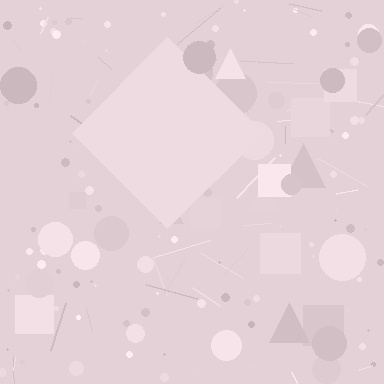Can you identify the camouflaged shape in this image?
The camouflaged shape is a diamond.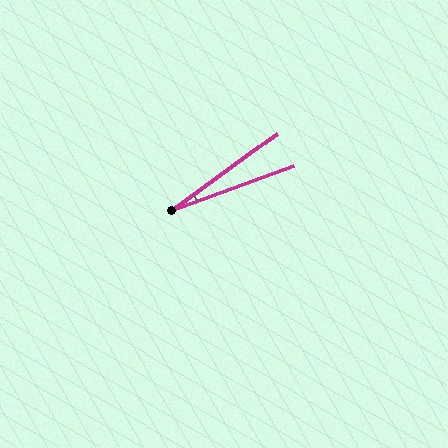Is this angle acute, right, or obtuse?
It is acute.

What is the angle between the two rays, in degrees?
Approximately 16 degrees.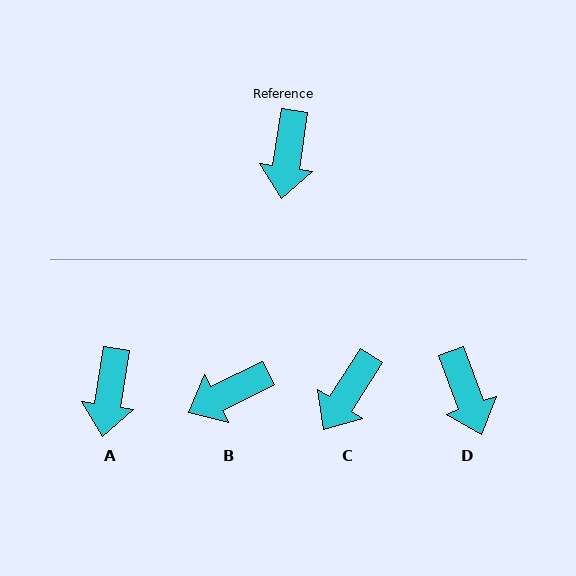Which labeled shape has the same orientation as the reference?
A.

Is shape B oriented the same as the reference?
No, it is off by about 55 degrees.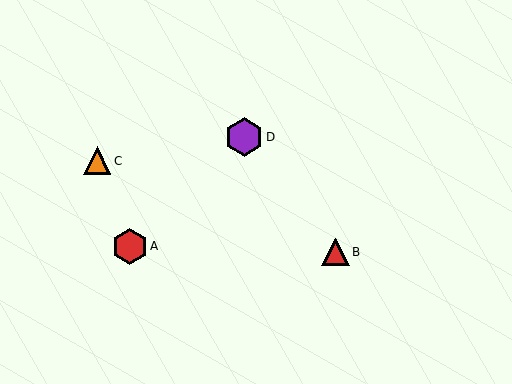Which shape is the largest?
The purple hexagon (labeled D) is the largest.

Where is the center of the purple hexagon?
The center of the purple hexagon is at (244, 137).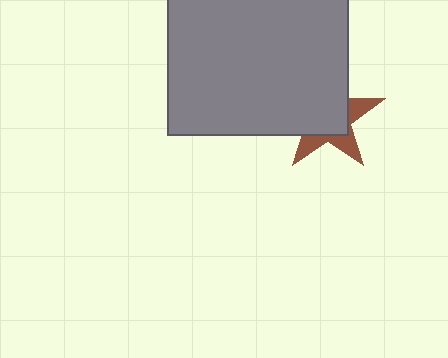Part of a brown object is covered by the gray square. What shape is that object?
It is a star.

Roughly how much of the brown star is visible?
A small part of it is visible (roughly 36%).